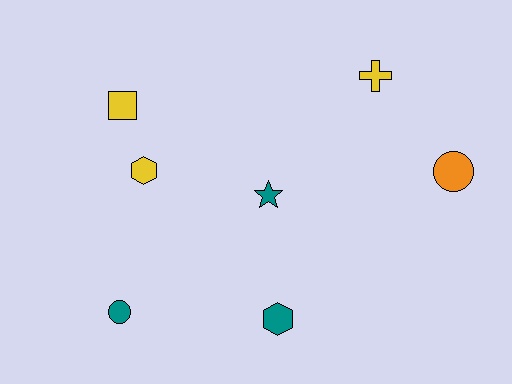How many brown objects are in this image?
There are no brown objects.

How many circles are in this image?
There are 2 circles.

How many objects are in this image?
There are 7 objects.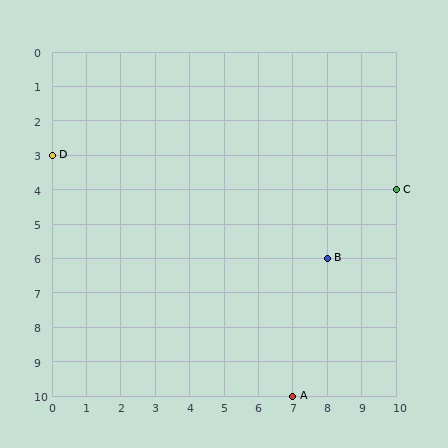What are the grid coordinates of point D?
Point D is at grid coordinates (0, 3).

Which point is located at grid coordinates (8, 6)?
Point B is at (8, 6).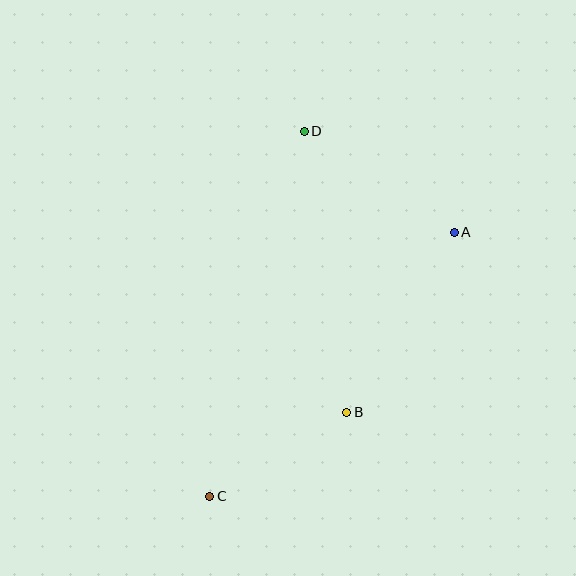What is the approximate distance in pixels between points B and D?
The distance between B and D is approximately 284 pixels.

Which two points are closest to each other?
Points B and C are closest to each other.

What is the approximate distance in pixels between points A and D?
The distance between A and D is approximately 181 pixels.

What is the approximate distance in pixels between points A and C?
The distance between A and C is approximately 360 pixels.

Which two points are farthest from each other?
Points C and D are farthest from each other.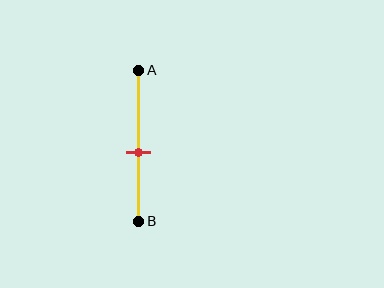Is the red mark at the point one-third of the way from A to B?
No, the mark is at about 55% from A, not at the 33% one-third point.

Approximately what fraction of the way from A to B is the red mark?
The red mark is approximately 55% of the way from A to B.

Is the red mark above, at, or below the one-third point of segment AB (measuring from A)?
The red mark is below the one-third point of segment AB.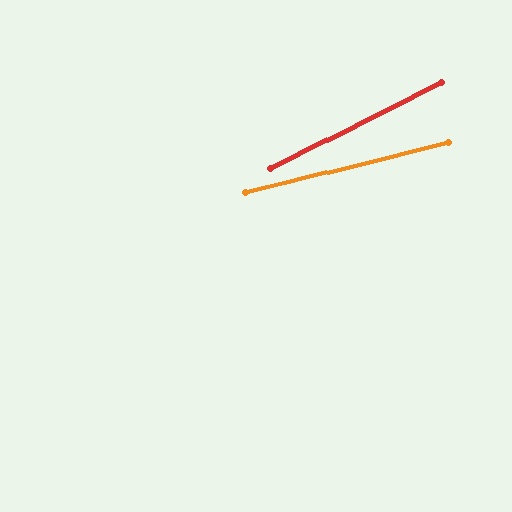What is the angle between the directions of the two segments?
Approximately 13 degrees.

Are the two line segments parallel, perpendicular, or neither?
Neither parallel nor perpendicular — they differ by about 13°.